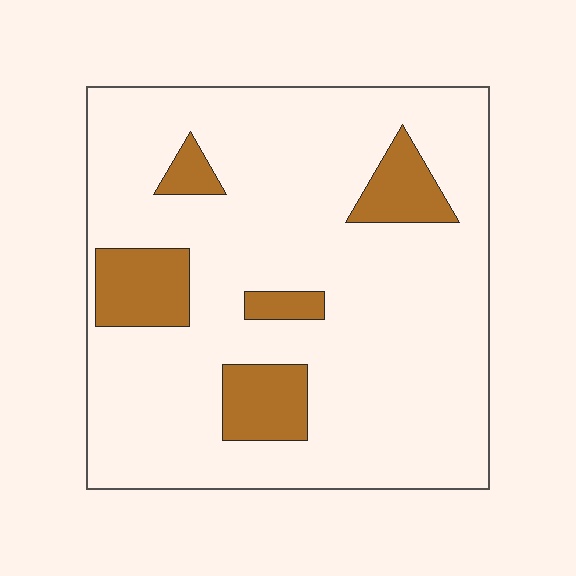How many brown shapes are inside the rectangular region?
5.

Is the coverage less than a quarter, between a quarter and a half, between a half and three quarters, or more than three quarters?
Less than a quarter.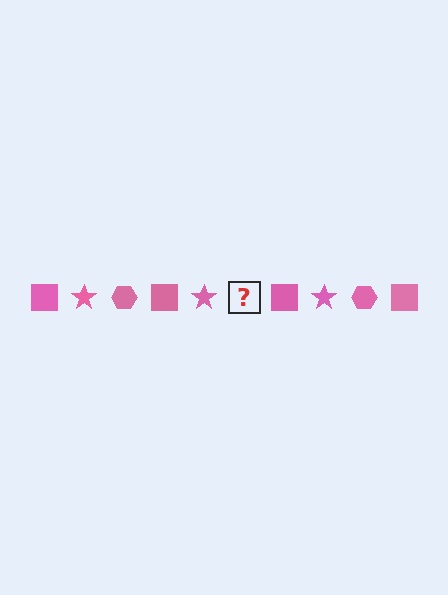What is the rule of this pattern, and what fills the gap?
The rule is that the pattern cycles through square, star, hexagon shapes in pink. The gap should be filled with a pink hexagon.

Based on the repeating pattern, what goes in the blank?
The blank should be a pink hexagon.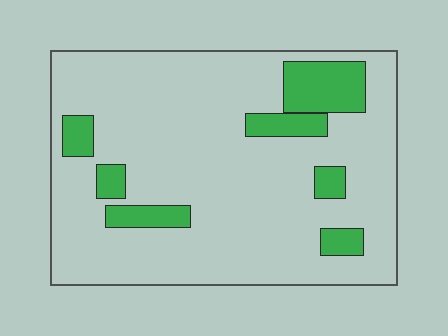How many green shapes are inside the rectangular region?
7.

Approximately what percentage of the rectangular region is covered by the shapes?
Approximately 15%.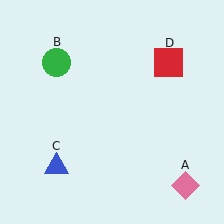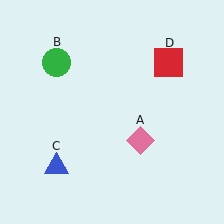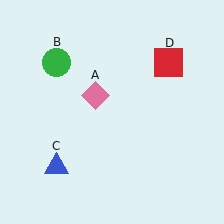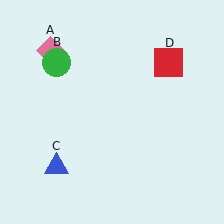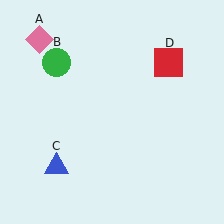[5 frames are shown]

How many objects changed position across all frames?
1 object changed position: pink diamond (object A).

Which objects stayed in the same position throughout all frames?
Green circle (object B) and blue triangle (object C) and red square (object D) remained stationary.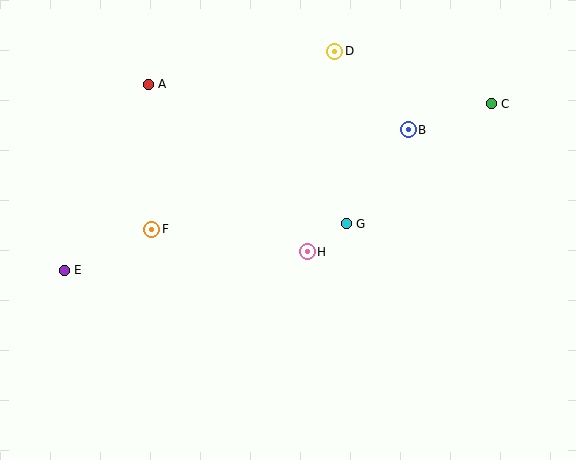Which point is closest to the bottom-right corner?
Point G is closest to the bottom-right corner.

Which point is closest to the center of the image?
Point H at (307, 252) is closest to the center.